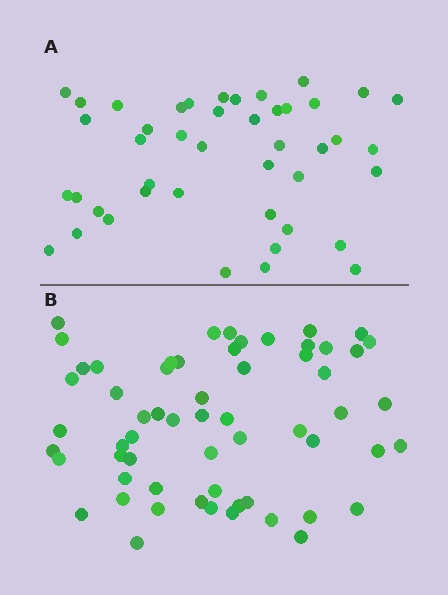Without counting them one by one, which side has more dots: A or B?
Region B (the bottom region) has more dots.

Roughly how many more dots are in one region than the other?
Region B has approximately 15 more dots than region A.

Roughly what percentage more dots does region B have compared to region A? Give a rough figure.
About 35% more.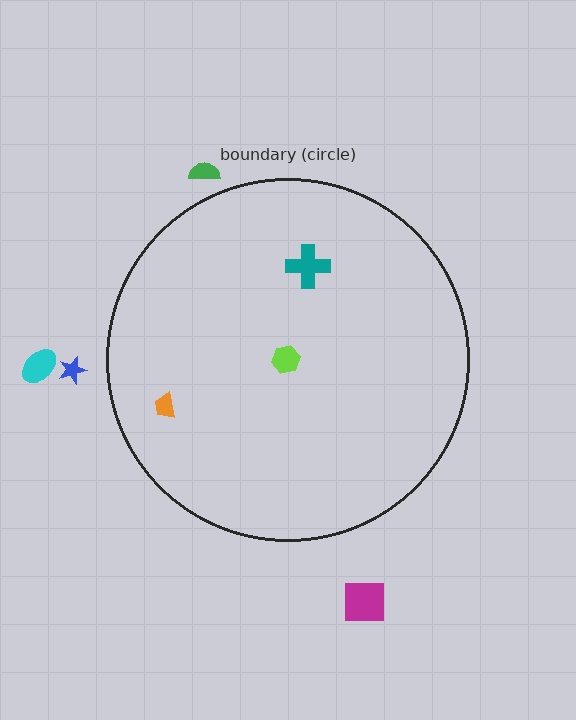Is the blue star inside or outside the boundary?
Outside.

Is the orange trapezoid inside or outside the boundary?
Inside.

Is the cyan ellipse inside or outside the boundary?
Outside.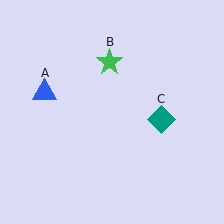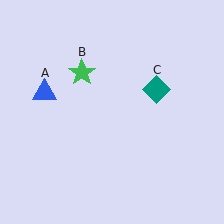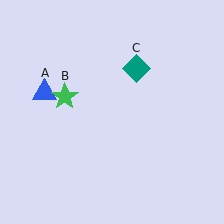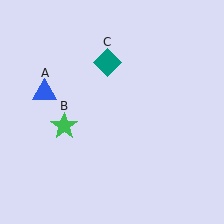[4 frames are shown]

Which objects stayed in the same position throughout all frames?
Blue triangle (object A) remained stationary.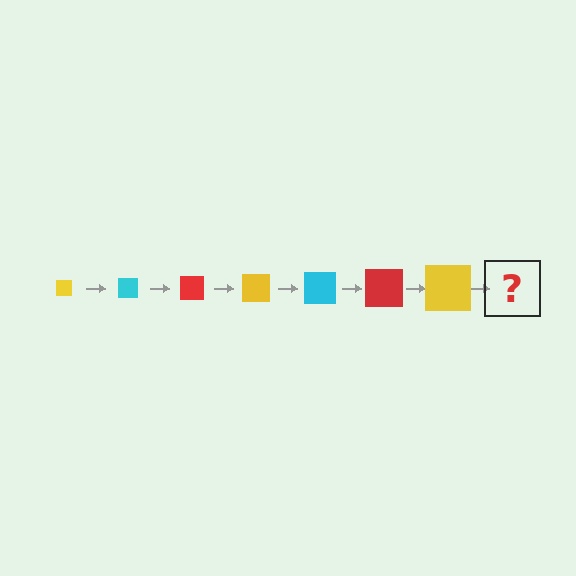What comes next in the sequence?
The next element should be a cyan square, larger than the previous one.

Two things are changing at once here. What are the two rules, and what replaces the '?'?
The two rules are that the square grows larger each step and the color cycles through yellow, cyan, and red. The '?' should be a cyan square, larger than the previous one.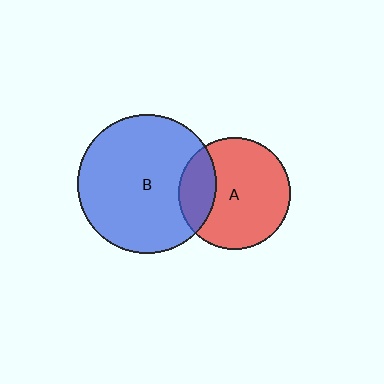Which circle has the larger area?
Circle B (blue).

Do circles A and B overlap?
Yes.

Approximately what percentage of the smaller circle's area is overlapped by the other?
Approximately 25%.